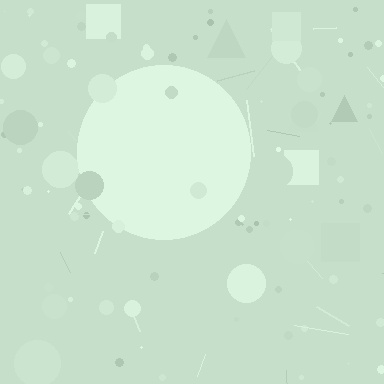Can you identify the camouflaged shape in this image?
The camouflaged shape is a circle.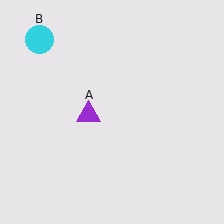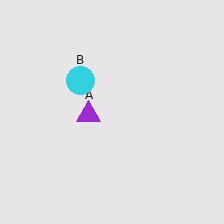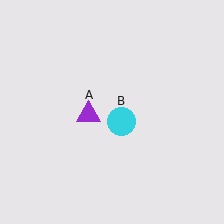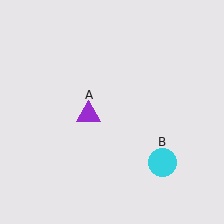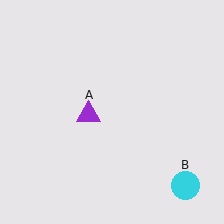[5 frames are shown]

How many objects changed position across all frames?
1 object changed position: cyan circle (object B).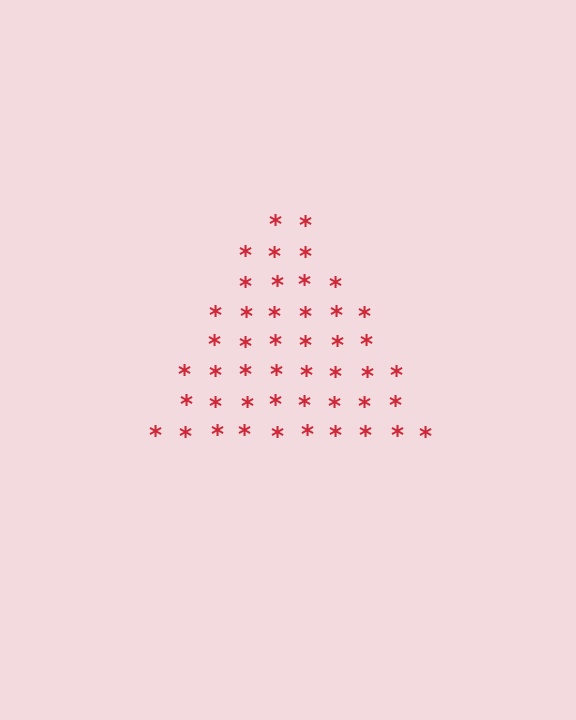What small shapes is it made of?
It is made of small asterisks.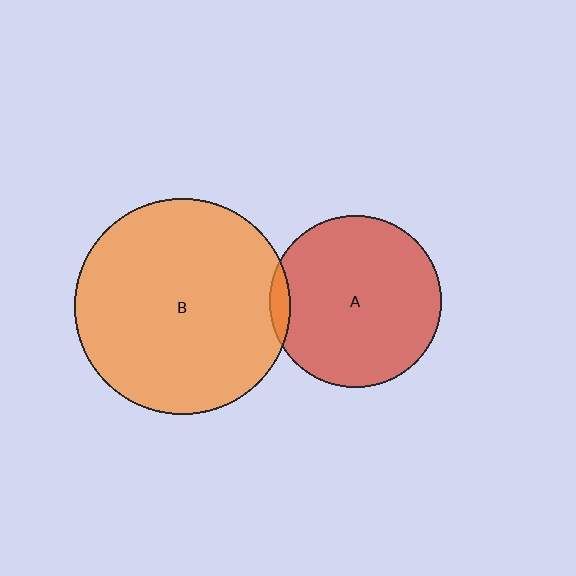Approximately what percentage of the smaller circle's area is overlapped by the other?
Approximately 5%.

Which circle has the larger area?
Circle B (orange).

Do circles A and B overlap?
Yes.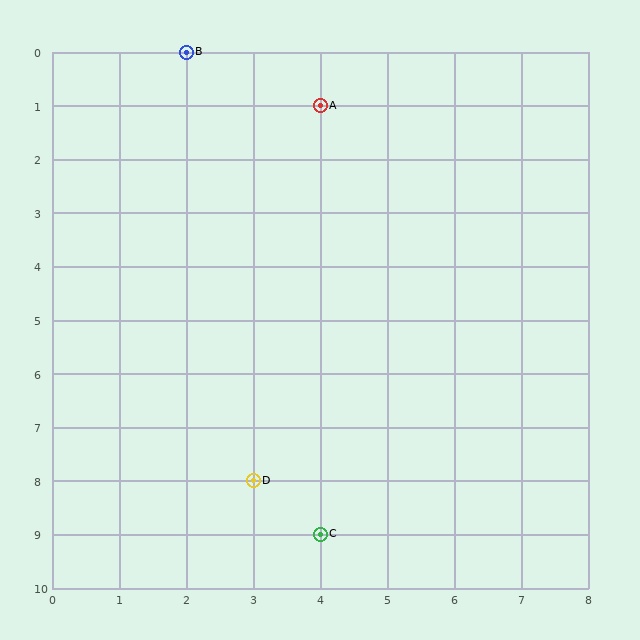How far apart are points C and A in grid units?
Points C and A are 8 rows apart.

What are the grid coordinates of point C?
Point C is at grid coordinates (4, 9).